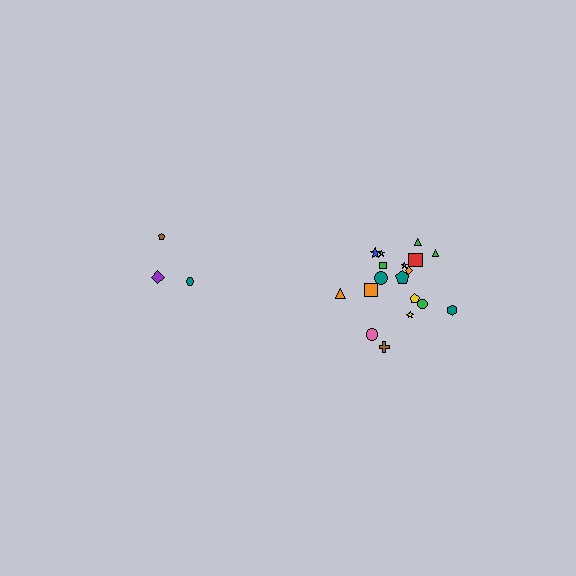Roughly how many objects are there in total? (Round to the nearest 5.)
Roughly 20 objects in total.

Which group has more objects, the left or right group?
The right group.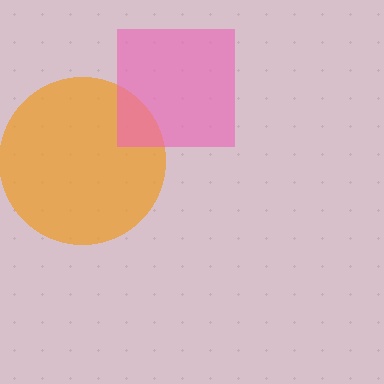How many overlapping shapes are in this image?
There are 2 overlapping shapes in the image.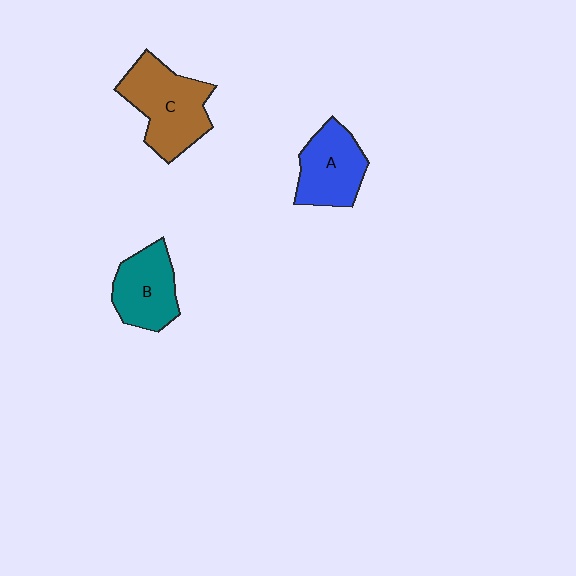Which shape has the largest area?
Shape C (brown).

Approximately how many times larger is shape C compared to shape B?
Approximately 1.4 times.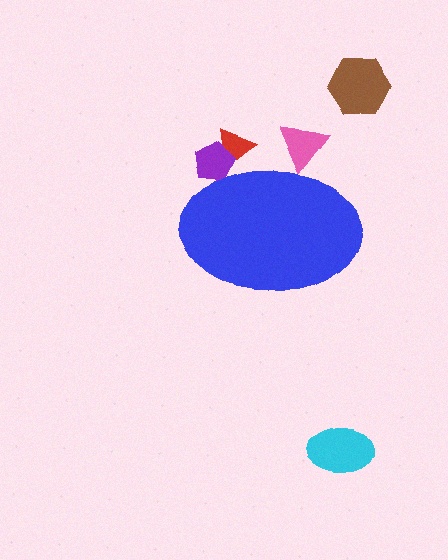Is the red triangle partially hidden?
Yes, the red triangle is partially hidden behind the blue ellipse.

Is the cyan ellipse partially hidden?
No, the cyan ellipse is fully visible.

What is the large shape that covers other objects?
A blue ellipse.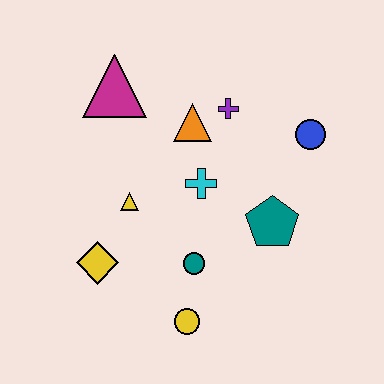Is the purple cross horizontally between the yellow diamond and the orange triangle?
No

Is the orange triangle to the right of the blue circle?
No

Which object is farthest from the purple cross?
The yellow circle is farthest from the purple cross.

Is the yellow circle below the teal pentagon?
Yes